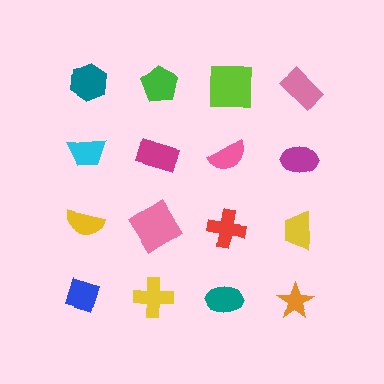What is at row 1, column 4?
A pink rectangle.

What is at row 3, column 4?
A yellow trapezoid.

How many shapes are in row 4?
4 shapes.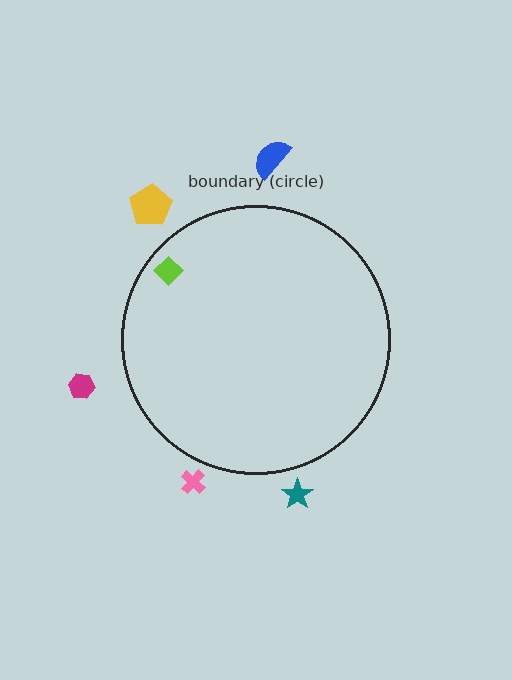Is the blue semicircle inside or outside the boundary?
Outside.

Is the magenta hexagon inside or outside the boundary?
Outside.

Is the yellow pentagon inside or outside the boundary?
Outside.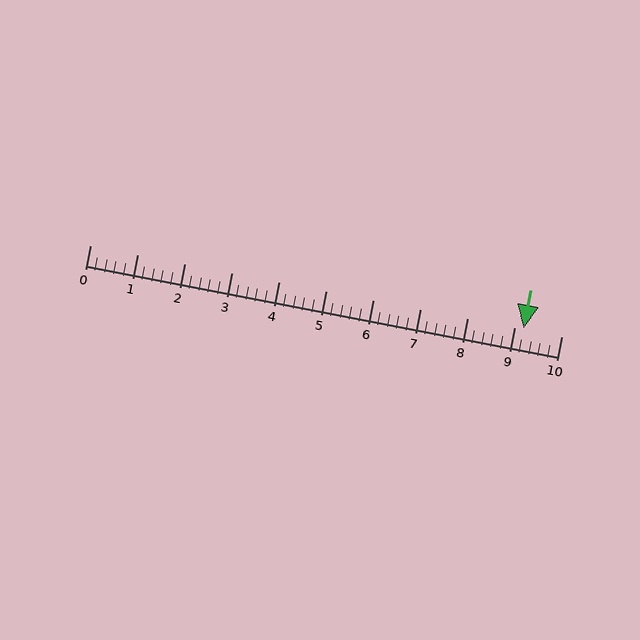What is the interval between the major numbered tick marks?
The major tick marks are spaced 1 units apart.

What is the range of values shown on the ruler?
The ruler shows values from 0 to 10.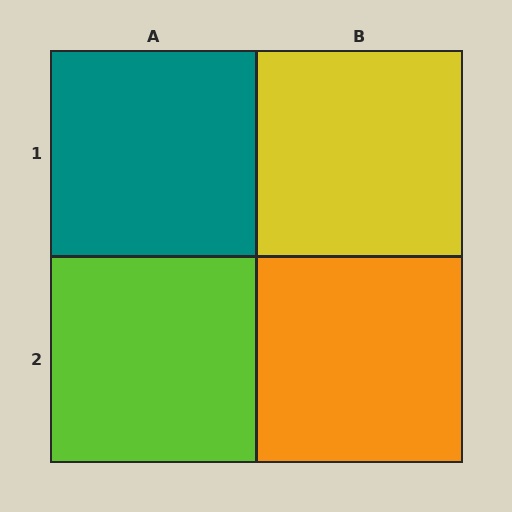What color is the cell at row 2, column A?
Lime.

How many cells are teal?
1 cell is teal.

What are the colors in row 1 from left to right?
Teal, yellow.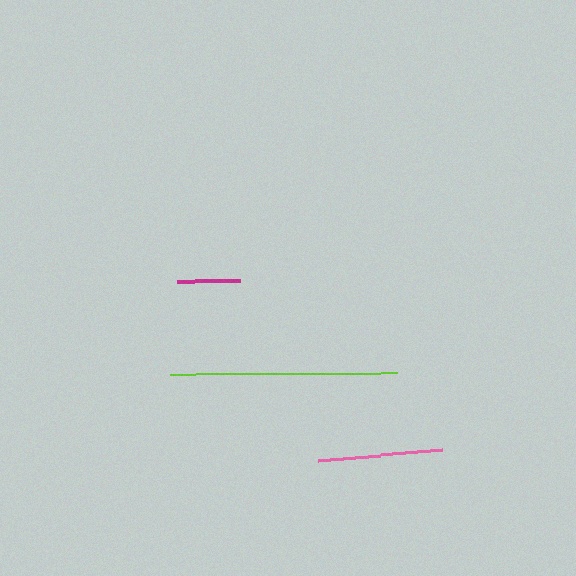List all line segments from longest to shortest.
From longest to shortest: lime, pink, magenta.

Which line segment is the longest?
The lime line is the longest at approximately 226 pixels.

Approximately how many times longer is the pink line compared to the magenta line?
The pink line is approximately 2.0 times the length of the magenta line.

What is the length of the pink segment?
The pink segment is approximately 124 pixels long.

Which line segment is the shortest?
The magenta line is the shortest at approximately 63 pixels.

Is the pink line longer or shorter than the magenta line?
The pink line is longer than the magenta line.